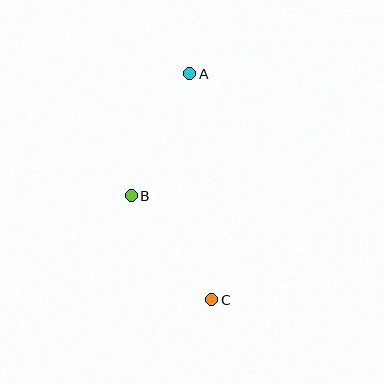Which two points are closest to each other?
Points B and C are closest to each other.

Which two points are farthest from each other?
Points A and C are farthest from each other.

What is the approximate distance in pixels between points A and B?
The distance between A and B is approximately 135 pixels.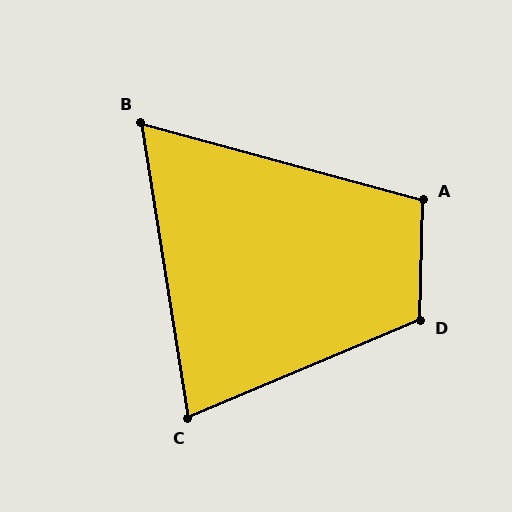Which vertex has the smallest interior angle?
B, at approximately 66 degrees.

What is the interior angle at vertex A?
Approximately 104 degrees (obtuse).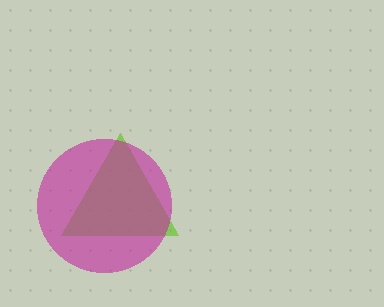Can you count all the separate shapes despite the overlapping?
Yes, there are 2 separate shapes.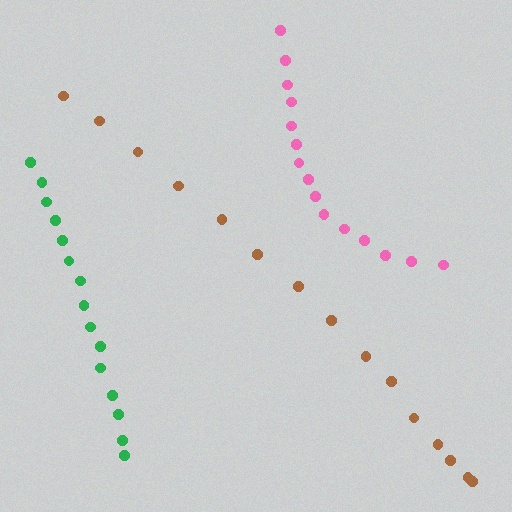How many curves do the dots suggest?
There are 3 distinct paths.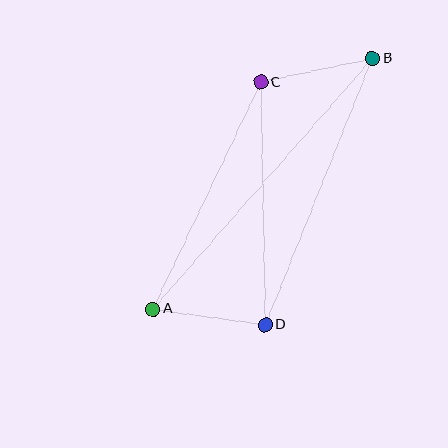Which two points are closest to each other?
Points A and D are closest to each other.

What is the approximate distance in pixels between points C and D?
The distance between C and D is approximately 243 pixels.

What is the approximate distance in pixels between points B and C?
The distance between B and C is approximately 114 pixels.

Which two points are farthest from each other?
Points A and B are farthest from each other.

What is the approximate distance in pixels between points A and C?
The distance between A and C is approximately 252 pixels.